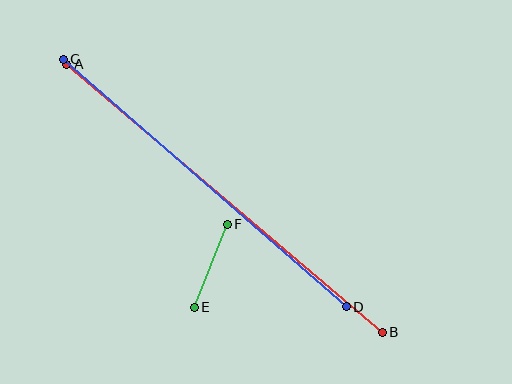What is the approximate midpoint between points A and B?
The midpoint is at approximately (225, 198) pixels.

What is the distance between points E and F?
The distance is approximately 89 pixels.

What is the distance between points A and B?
The distance is approximately 414 pixels.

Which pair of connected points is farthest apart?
Points A and B are farthest apart.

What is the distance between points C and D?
The distance is approximately 376 pixels.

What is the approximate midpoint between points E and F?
The midpoint is at approximately (211, 266) pixels.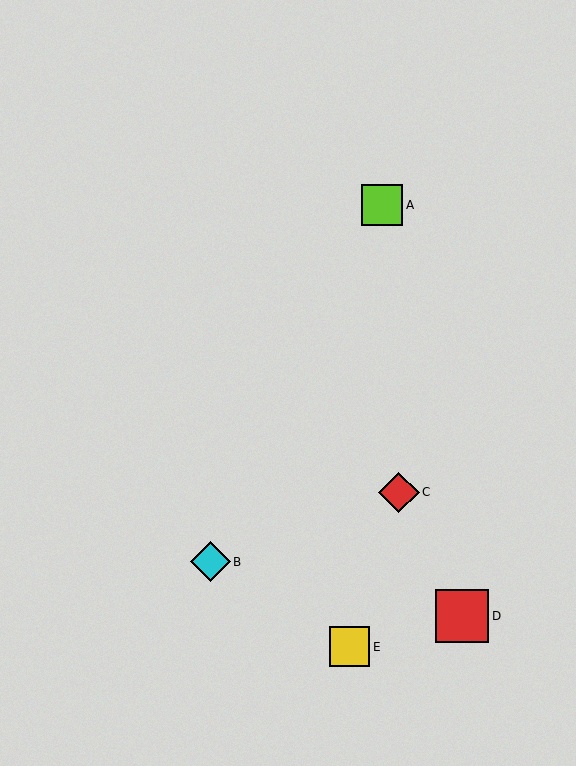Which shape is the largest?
The red square (labeled D) is the largest.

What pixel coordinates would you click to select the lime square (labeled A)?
Click at (382, 205) to select the lime square A.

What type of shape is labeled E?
Shape E is a yellow square.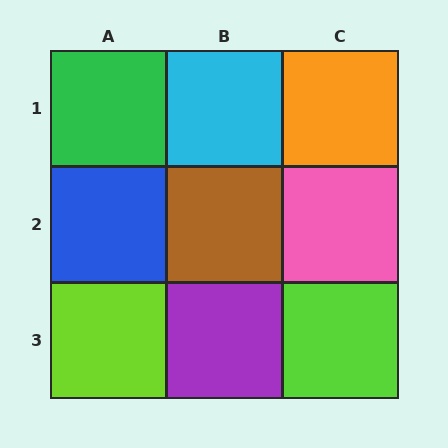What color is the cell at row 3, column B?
Purple.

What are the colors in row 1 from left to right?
Green, cyan, orange.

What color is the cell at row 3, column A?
Lime.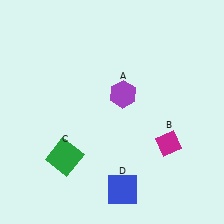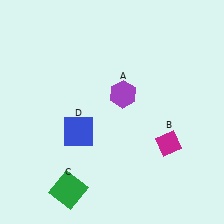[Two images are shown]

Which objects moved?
The objects that moved are: the green square (C), the blue square (D).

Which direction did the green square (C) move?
The green square (C) moved down.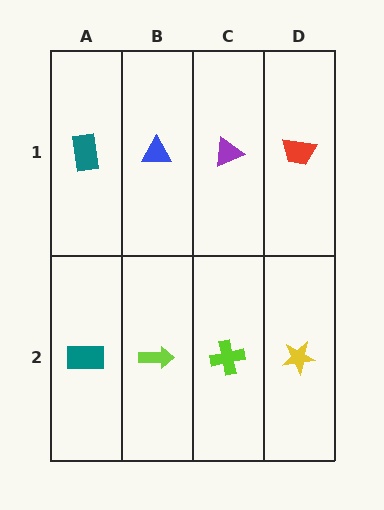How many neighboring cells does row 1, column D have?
2.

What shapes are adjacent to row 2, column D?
A red trapezoid (row 1, column D), a lime cross (row 2, column C).